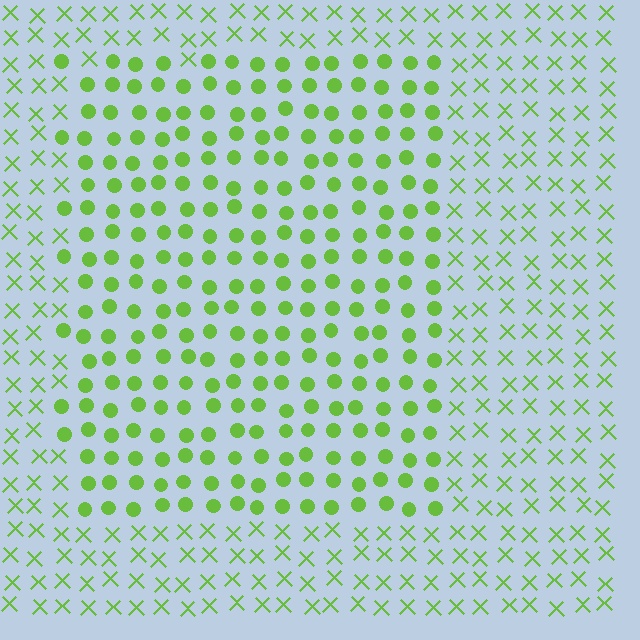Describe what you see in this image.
The image is filled with small lime elements arranged in a uniform grid. A rectangle-shaped region contains circles, while the surrounding area contains X marks. The boundary is defined purely by the change in element shape.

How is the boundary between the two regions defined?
The boundary is defined by a change in element shape: circles inside vs. X marks outside. All elements share the same color and spacing.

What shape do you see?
I see a rectangle.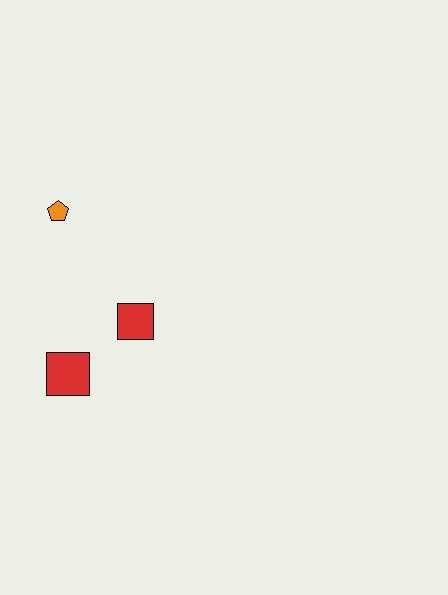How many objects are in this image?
There are 3 objects.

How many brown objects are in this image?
There are no brown objects.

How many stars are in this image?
There are no stars.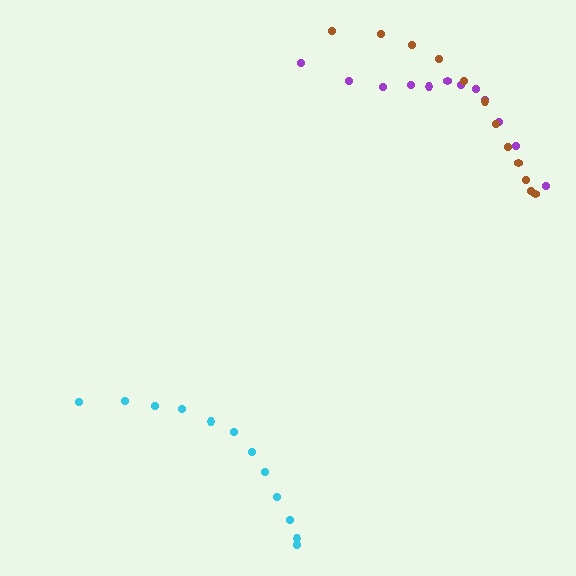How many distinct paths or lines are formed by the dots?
There are 3 distinct paths.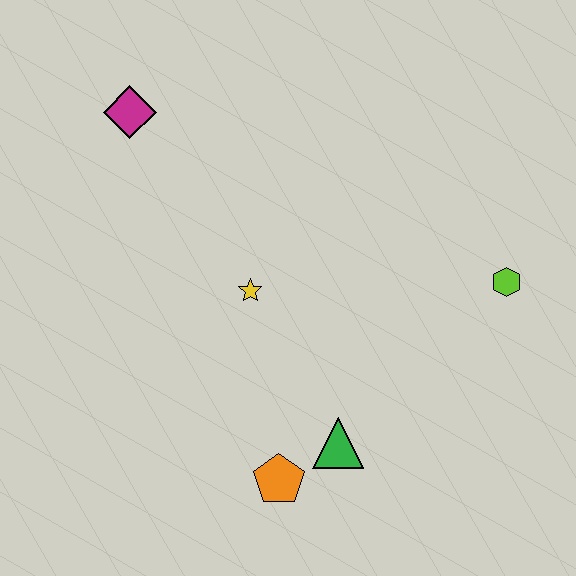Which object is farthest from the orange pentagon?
The magenta diamond is farthest from the orange pentagon.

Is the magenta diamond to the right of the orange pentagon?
No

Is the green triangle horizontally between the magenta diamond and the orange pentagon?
No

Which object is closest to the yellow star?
The green triangle is closest to the yellow star.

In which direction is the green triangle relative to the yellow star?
The green triangle is below the yellow star.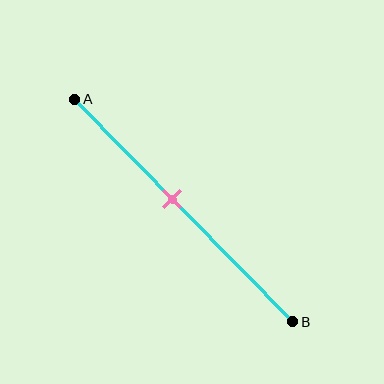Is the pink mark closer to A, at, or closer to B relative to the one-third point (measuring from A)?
The pink mark is closer to point B than the one-third point of segment AB.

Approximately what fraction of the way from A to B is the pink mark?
The pink mark is approximately 45% of the way from A to B.